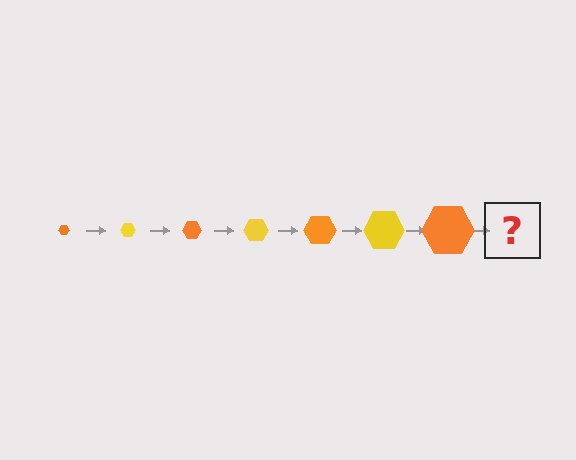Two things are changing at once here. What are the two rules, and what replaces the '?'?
The two rules are that the hexagon grows larger each step and the color cycles through orange and yellow. The '?' should be a yellow hexagon, larger than the previous one.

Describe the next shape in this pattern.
It should be a yellow hexagon, larger than the previous one.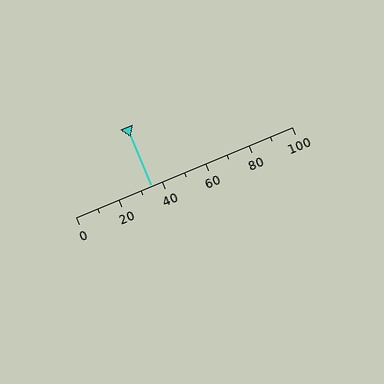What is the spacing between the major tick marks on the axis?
The major ticks are spaced 20 apart.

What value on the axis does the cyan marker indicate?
The marker indicates approximately 35.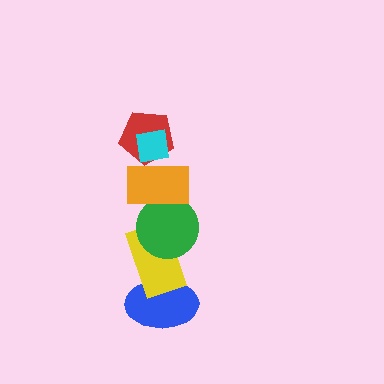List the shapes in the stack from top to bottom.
From top to bottom: the cyan square, the red pentagon, the orange rectangle, the green circle, the yellow rectangle, the blue ellipse.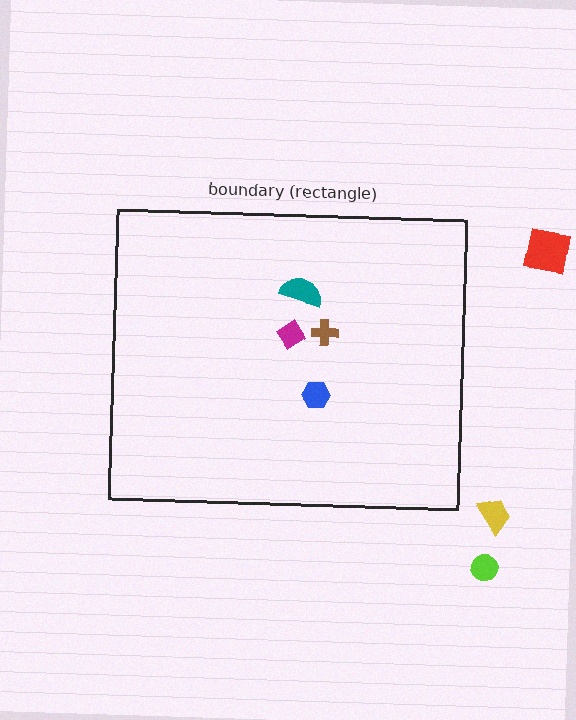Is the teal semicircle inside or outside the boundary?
Inside.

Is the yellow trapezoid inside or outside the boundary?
Outside.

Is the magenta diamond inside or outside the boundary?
Inside.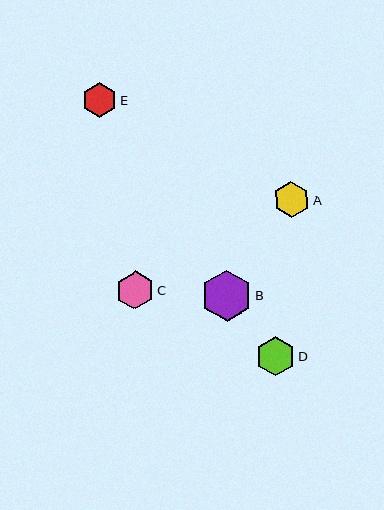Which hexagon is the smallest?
Hexagon E is the smallest with a size of approximately 35 pixels.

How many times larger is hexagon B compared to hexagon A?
Hexagon B is approximately 1.4 times the size of hexagon A.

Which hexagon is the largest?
Hexagon B is the largest with a size of approximately 51 pixels.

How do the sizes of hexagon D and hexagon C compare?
Hexagon D and hexagon C are approximately the same size.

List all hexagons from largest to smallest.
From largest to smallest: B, D, C, A, E.